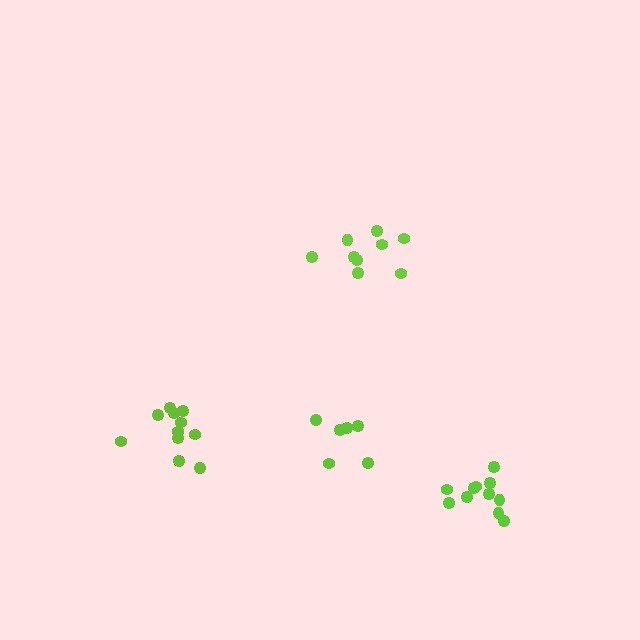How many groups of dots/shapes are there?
There are 4 groups.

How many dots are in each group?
Group 1: 6 dots, Group 2: 9 dots, Group 3: 11 dots, Group 4: 11 dots (37 total).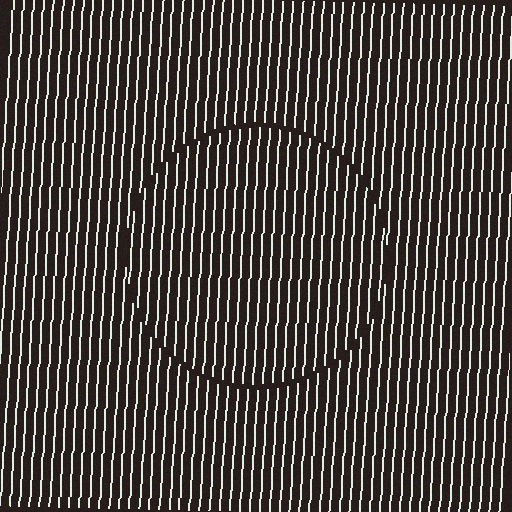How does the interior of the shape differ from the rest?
The interior of the shape contains the same grating, shifted by half a period — the contour is defined by the phase discontinuity where line-ends from the inner and outer gratings abut.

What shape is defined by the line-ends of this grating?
An illusory circle. The interior of the shape contains the same grating, shifted by half a period — the contour is defined by the phase discontinuity where line-ends from the inner and outer gratings abut.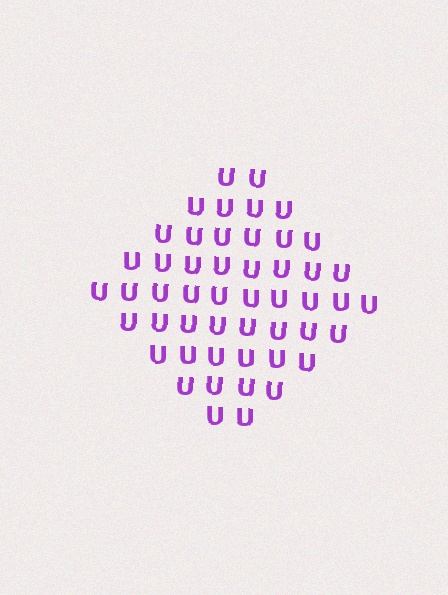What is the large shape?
The large shape is a diamond.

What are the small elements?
The small elements are letter U's.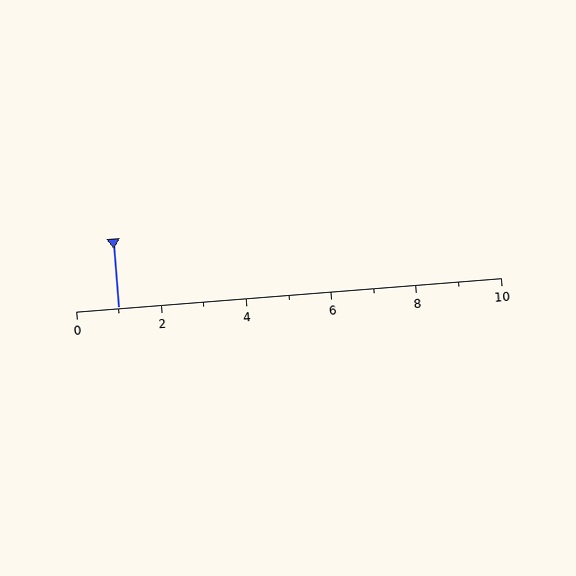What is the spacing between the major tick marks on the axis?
The major ticks are spaced 2 apart.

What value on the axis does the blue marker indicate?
The marker indicates approximately 1.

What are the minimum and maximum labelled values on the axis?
The axis runs from 0 to 10.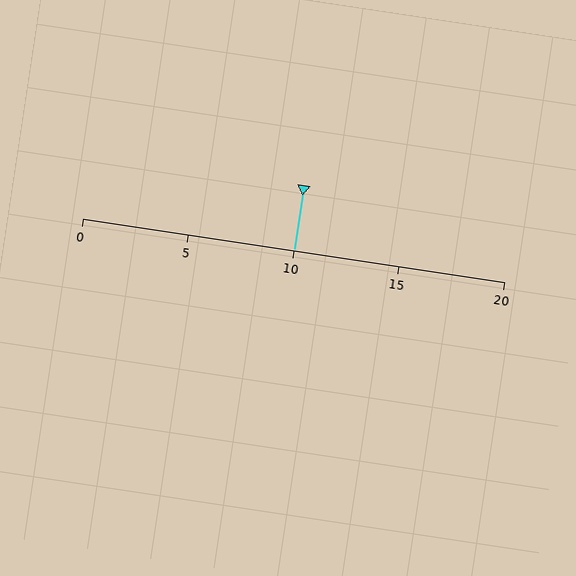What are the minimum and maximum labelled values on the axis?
The axis runs from 0 to 20.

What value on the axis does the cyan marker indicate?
The marker indicates approximately 10.